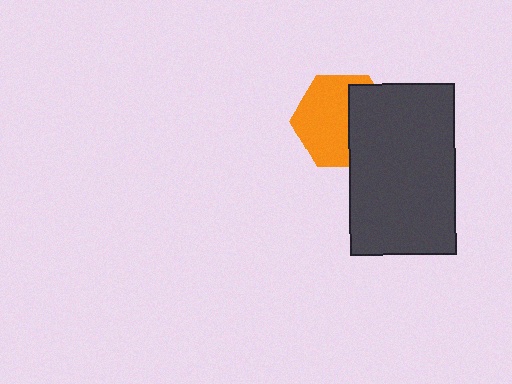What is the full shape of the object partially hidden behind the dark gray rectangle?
The partially hidden object is an orange hexagon.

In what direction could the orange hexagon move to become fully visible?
The orange hexagon could move left. That would shift it out from behind the dark gray rectangle entirely.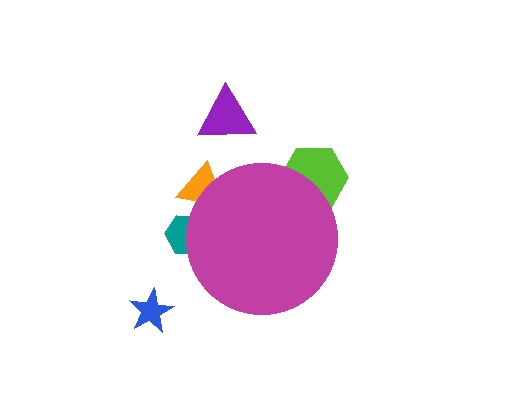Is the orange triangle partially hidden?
Yes, the orange triangle is partially hidden behind the magenta circle.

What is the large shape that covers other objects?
A magenta circle.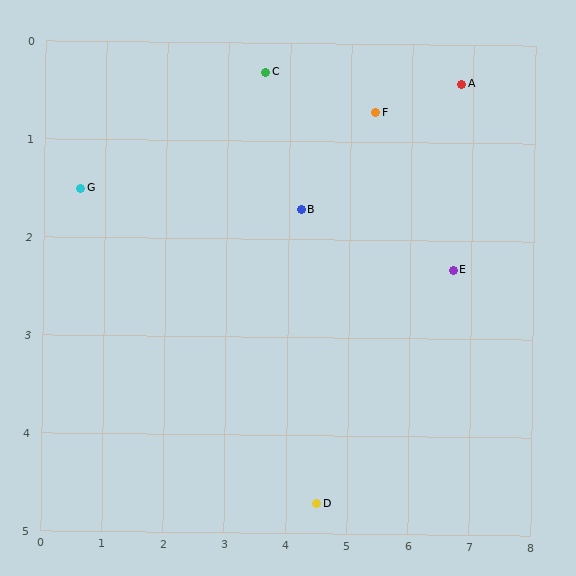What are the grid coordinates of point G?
Point G is at approximately (0.6, 1.5).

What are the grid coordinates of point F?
Point F is at approximately (5.4, 0.7).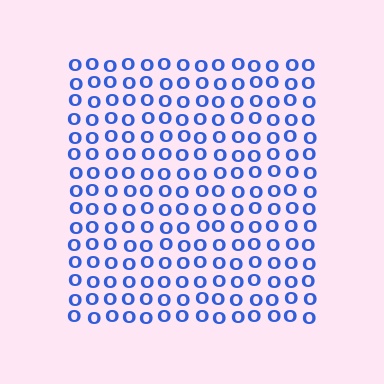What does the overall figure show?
The overall figure shows a square.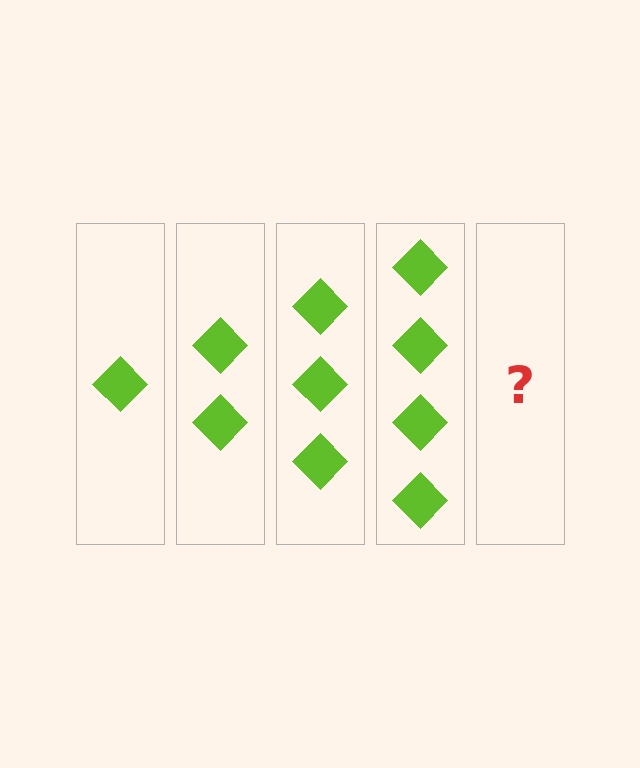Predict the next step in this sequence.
The next step is 5 diamonds.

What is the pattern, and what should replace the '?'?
The pattern is that each step adds one more diamond. The '?' should be 5 diamonds.